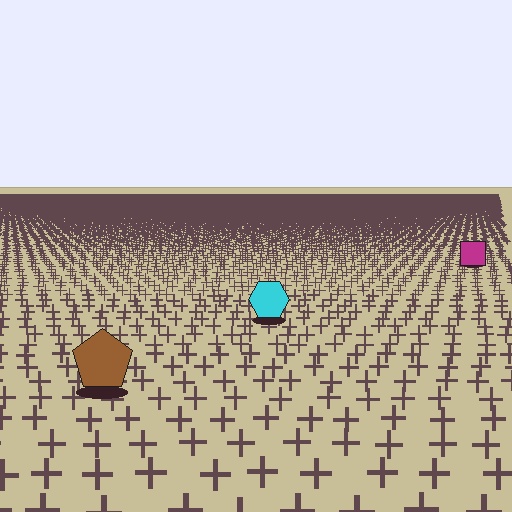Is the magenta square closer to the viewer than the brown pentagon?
No. The brown pentagon is closer — you can tell from the texture gradient: the ground texture is coarser near it.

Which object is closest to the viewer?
The brown pentagon is closest. The texture marks near it are larger and more spread out.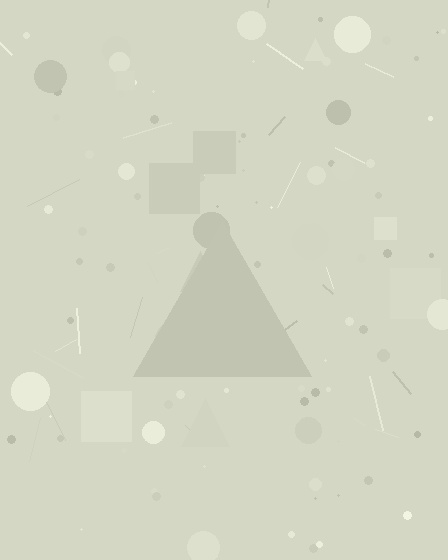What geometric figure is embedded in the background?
A triangle is embedded in the background.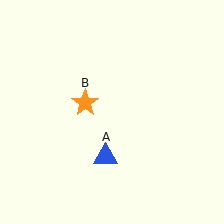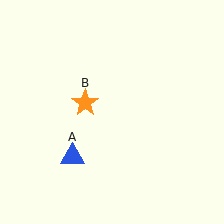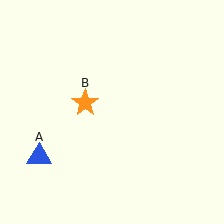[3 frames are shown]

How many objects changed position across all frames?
1 object changed position: blue triangle (object A).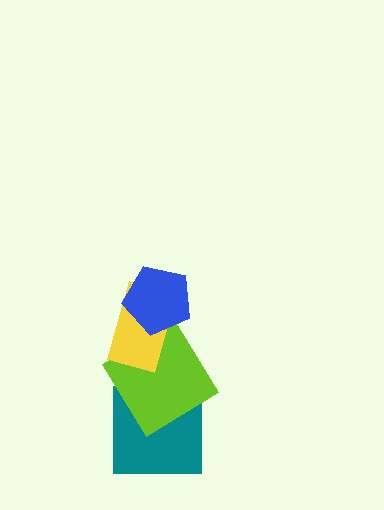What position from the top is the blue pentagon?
The blue pentagon is 1st from the top.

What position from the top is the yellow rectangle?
The yellow rectangle is 2nd from the top.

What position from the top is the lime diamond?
The lime diamond is 3rd from the top.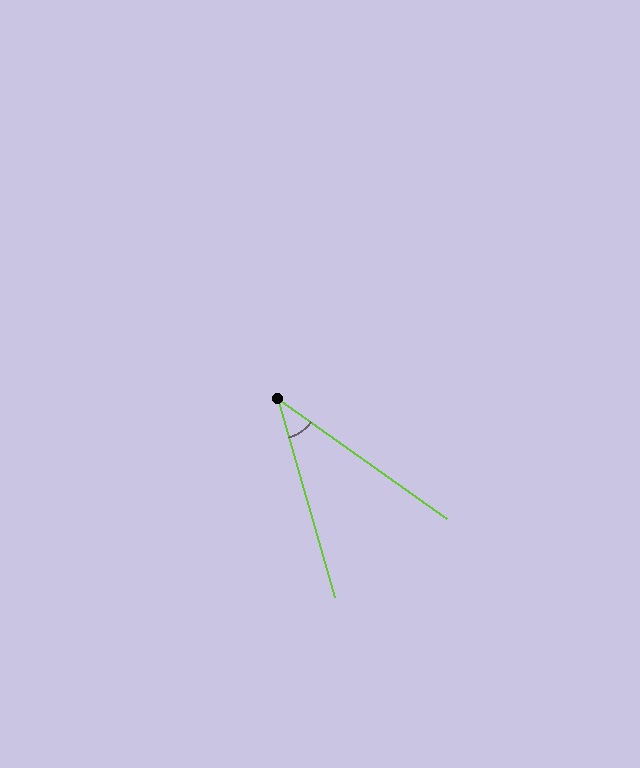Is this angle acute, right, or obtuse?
It is acute.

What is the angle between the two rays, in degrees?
Approximately 39 degrees.